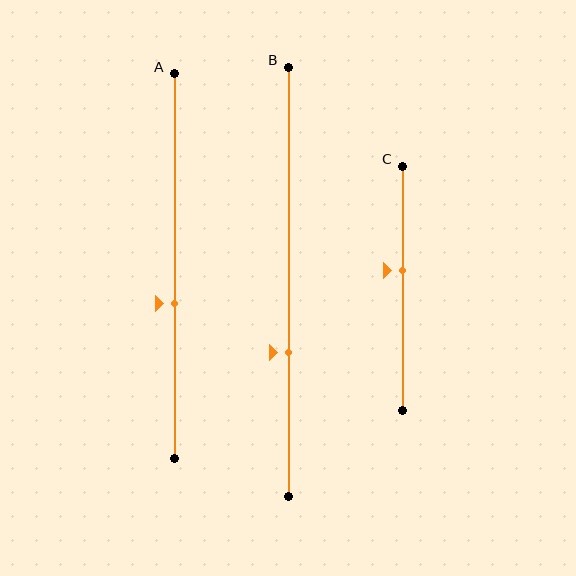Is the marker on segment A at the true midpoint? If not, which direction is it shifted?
No, the marker on segment A is shifted downward by about 10% of the segment length.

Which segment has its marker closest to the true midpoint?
Segment C has its marker closest to the true midpoint.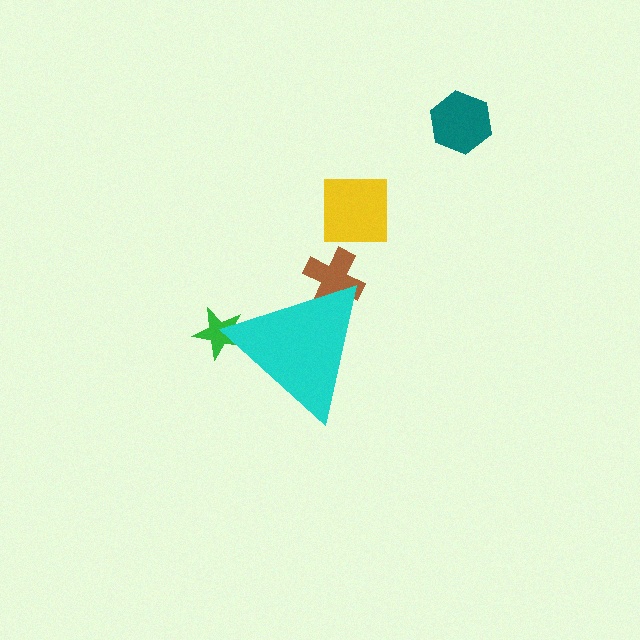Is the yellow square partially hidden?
No, the yellow square is fully visible.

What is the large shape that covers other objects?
A cyan triangle.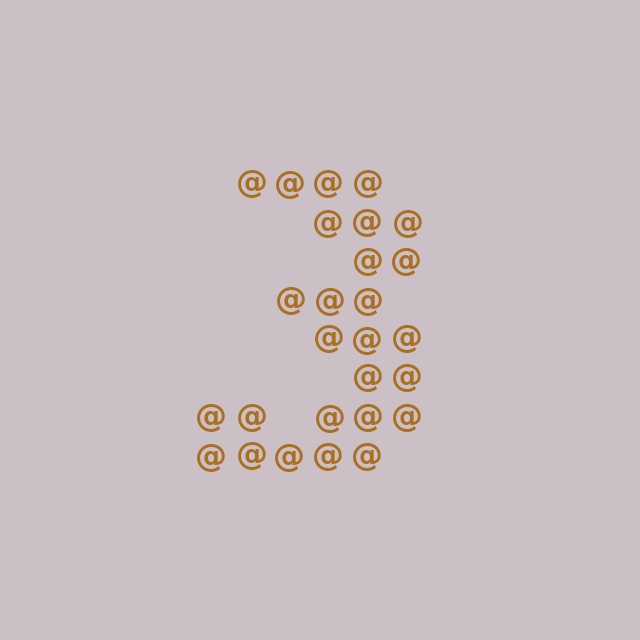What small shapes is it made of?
It is made of small at signs.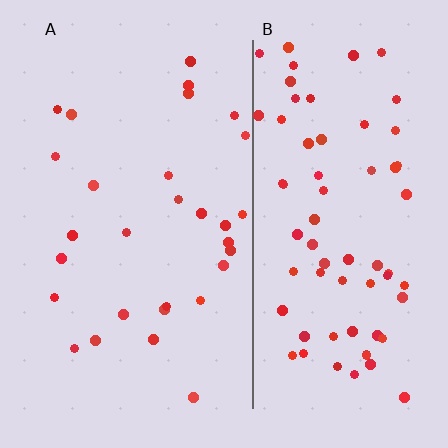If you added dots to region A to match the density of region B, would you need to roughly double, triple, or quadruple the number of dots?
Approximately double.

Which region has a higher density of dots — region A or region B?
B (the right).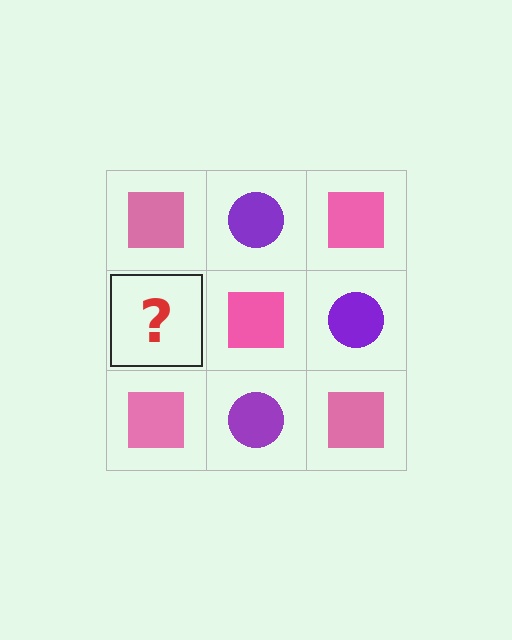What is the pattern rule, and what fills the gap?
The rule is that it alternates pink square and purple circle in a checkerboard pattern. The gap should be filled with a purple circle.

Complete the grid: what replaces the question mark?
The question mark should be replaced with a purple circle.